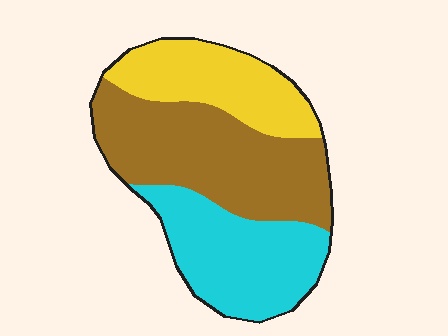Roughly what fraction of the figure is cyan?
Cyan covers about 30% of the figure.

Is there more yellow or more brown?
Brown.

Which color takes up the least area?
Yellow, at roughly 25%.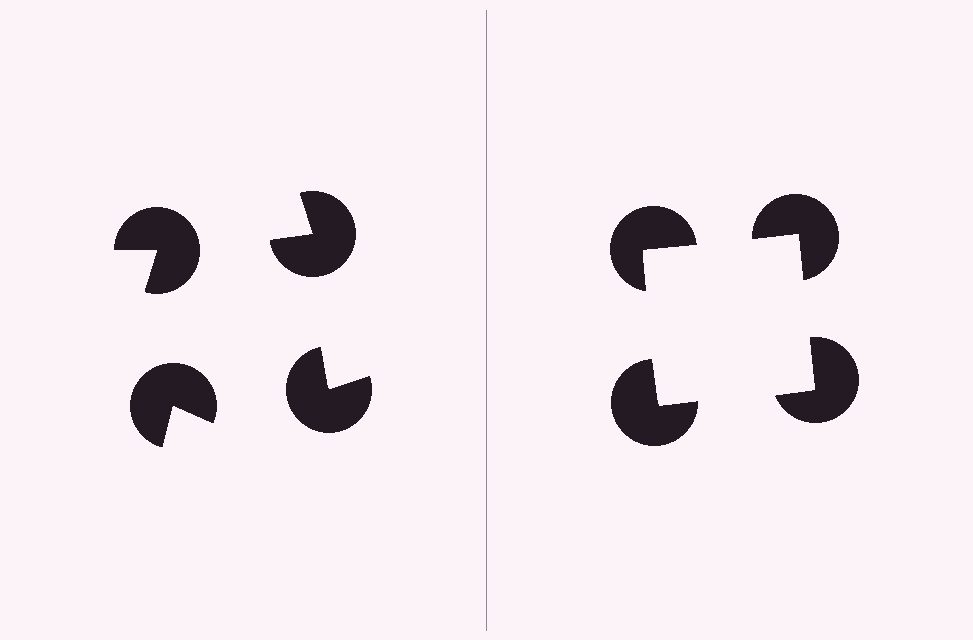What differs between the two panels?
The pac-man discs are positioned identically on both sides; only the wedge orientations differ. On the right they align to a square; on the left they are misaligned.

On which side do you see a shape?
An illusory square appears on the right side. On the left side the wedge cuts are rotated, so no coherent shape forms.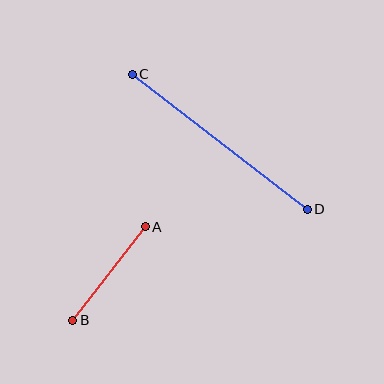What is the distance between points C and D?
The distance is approximately 221 pixels.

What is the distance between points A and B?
The distance is approximately 118 pixels.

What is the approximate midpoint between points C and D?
The midpoint is at approximately (220, 142) pixels.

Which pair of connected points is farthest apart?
Points C and D are farthest apart.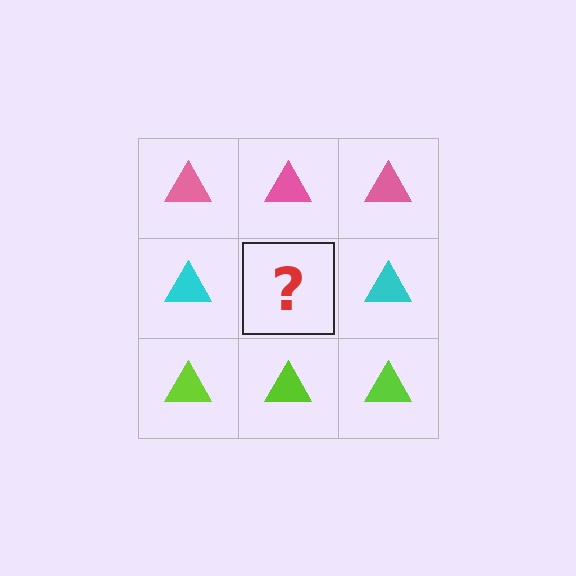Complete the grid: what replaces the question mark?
The question mark should be replaced with a cyan triangle.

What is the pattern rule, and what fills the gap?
The rule is that each row has a consistent color. The gap should be filled with a cyan triangle.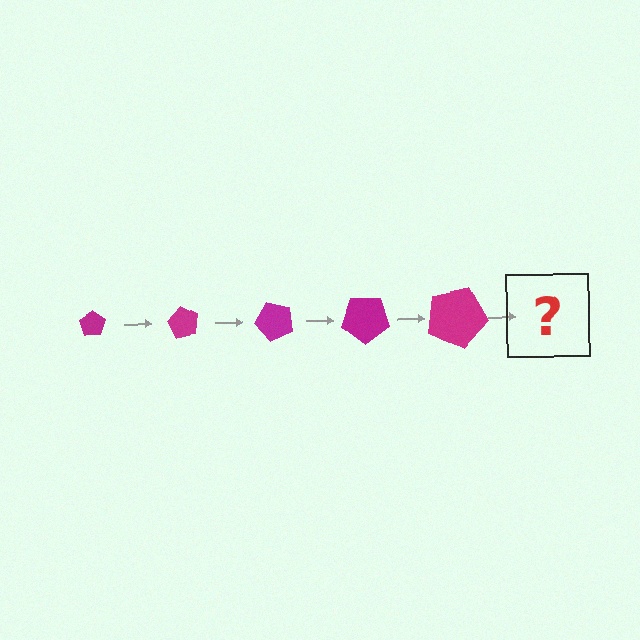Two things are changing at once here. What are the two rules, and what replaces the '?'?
The two rules are that the pentagon grows larger each step and it rotates 60 degrees each step. The '?' should be a pentagon, larger than the previous one and rotated 300 degrees from the start.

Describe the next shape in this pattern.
It should be a pentagon, larger than the previous one and rotated 300 degrees from the start.